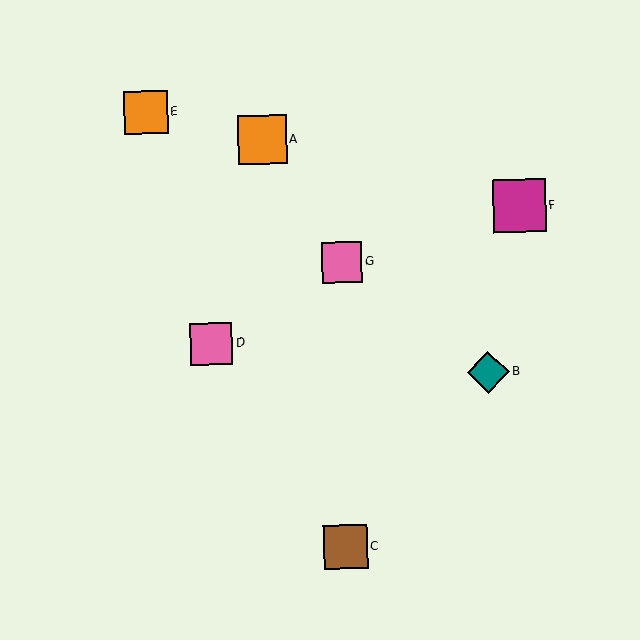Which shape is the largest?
The magenta square (labeled F) is the largest.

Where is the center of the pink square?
The center of the pink square is at (342, 262).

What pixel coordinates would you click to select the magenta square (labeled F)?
Click at (519, 205) to select the magenta square F.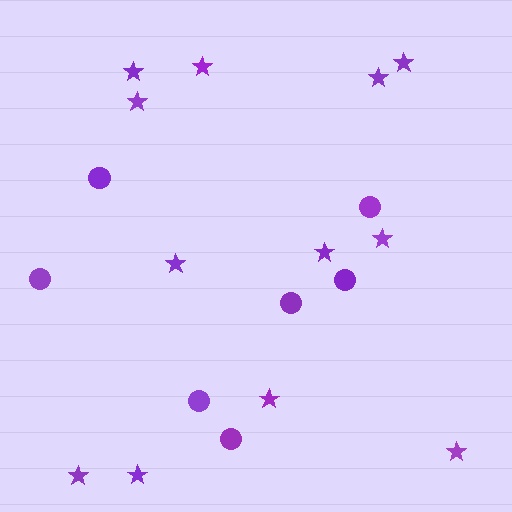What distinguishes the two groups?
There are 2 groups: one group of circles (7) and one group of stars (12).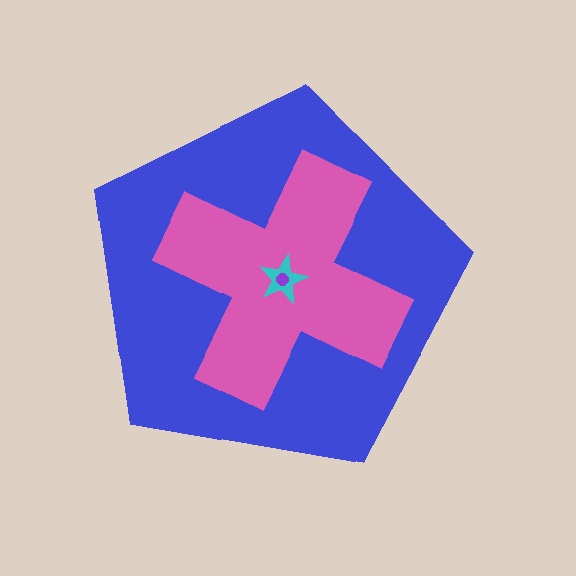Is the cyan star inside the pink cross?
Yes.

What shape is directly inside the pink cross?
The cyan star.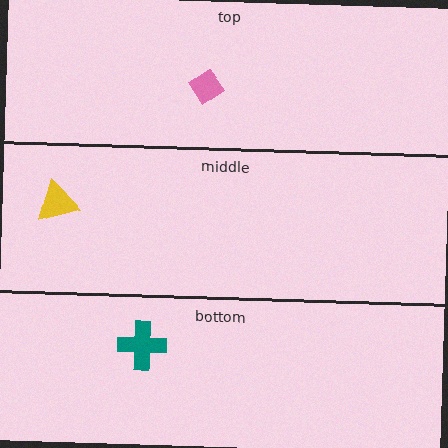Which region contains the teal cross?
The bottom region.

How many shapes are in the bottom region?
1.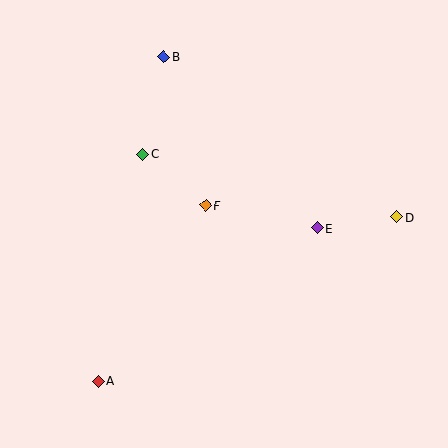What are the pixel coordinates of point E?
Point E is at (317, 228).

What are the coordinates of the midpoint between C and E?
The midpoint between C and E is at (230, 191).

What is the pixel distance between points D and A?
The distance between D and A is 341 pixels.